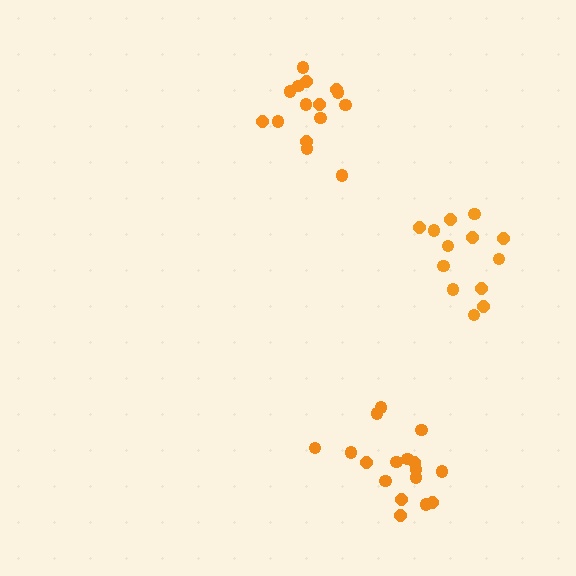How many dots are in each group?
Group 1: 13 dots, Group 2: 17 dots, Group 3: 15 dots (45 total).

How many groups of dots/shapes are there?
There are 3 groups.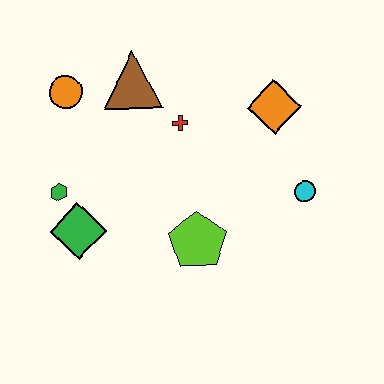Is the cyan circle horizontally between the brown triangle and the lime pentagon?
No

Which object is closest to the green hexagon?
The green diamond is closest to the green hexagon.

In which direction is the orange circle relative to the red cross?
The orange circle is to the left of the red cross.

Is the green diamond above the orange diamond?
No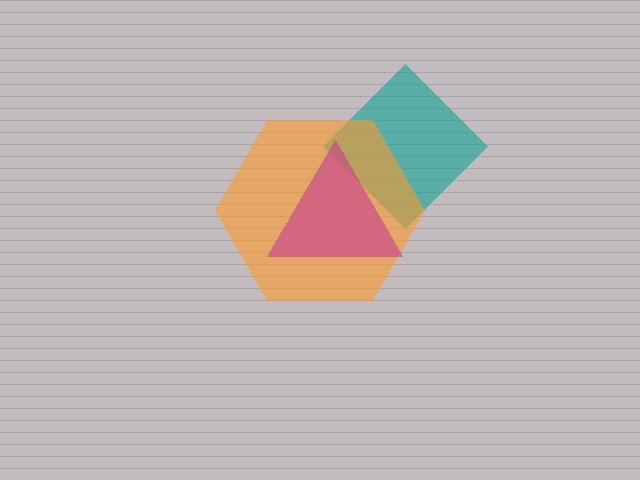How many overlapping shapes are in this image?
There are 3 overlapping shapes in the image.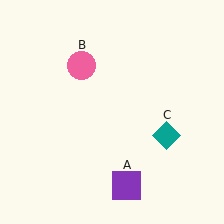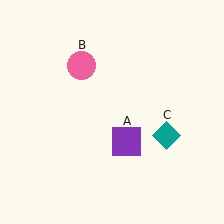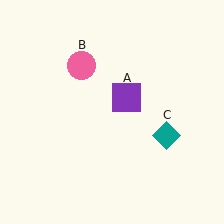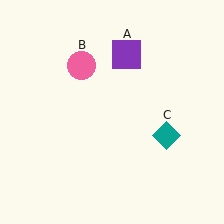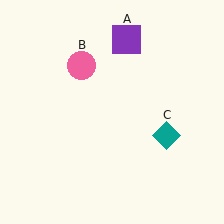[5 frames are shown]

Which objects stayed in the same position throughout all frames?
Pink circle (object B) and teal diamond (object C) remained stationary.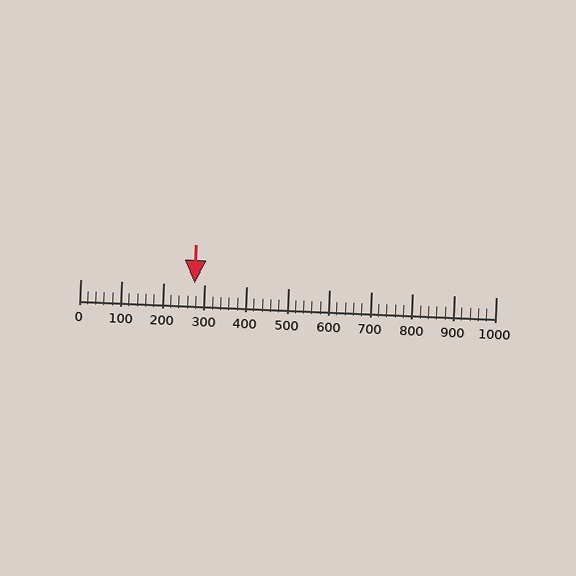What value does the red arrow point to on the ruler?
The red arrow points to approximately 275.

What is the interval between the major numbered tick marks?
The major tick marks are spaced 100 units apart.